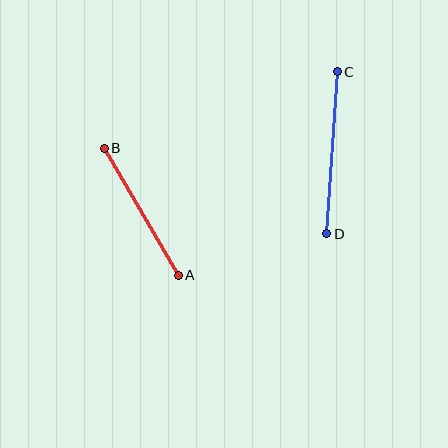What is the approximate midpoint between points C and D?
The midpoint is at approximately (332, 153) pixels.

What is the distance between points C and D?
The distance is approximately 162 pixels.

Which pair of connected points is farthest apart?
Points C and D are farthest apart.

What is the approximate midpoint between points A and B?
The midpoint is at approximately (141, 212) pixels.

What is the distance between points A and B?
The distance is approximately 147 pixels.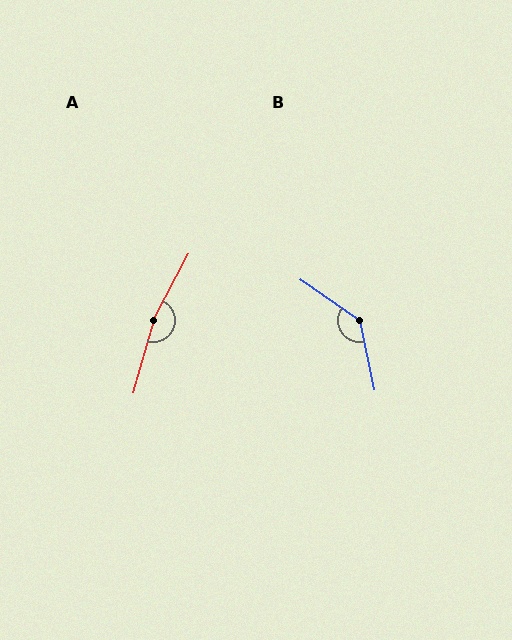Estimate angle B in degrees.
Approximately 136 degrees.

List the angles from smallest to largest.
B (136°), A (168°).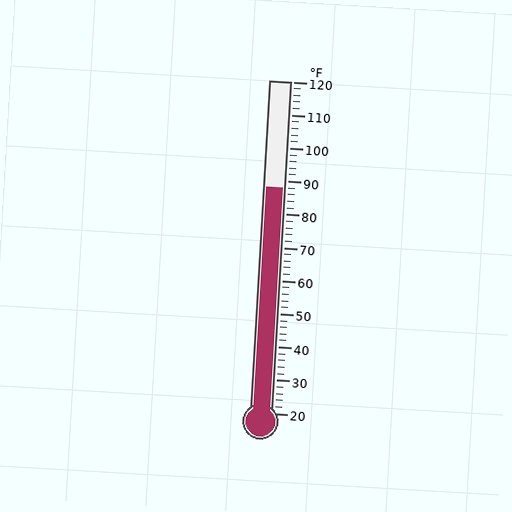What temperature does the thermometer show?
The thermometer shows approximately 88°F.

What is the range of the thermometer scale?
The thermometer scale ranges from 20°F to 120°F.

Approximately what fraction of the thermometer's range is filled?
The thermometer is filled to approximately 70% of its range.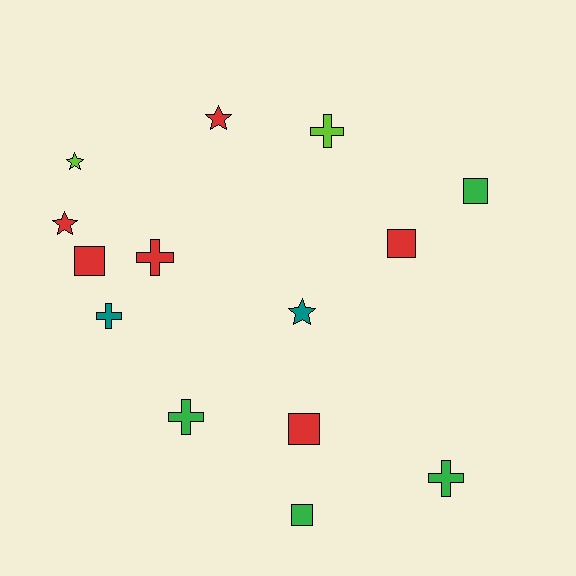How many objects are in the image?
There are 14 objects.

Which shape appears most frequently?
Cross, with 5 objects.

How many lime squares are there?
There are no lime squares.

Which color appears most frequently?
Red, with 6 objects.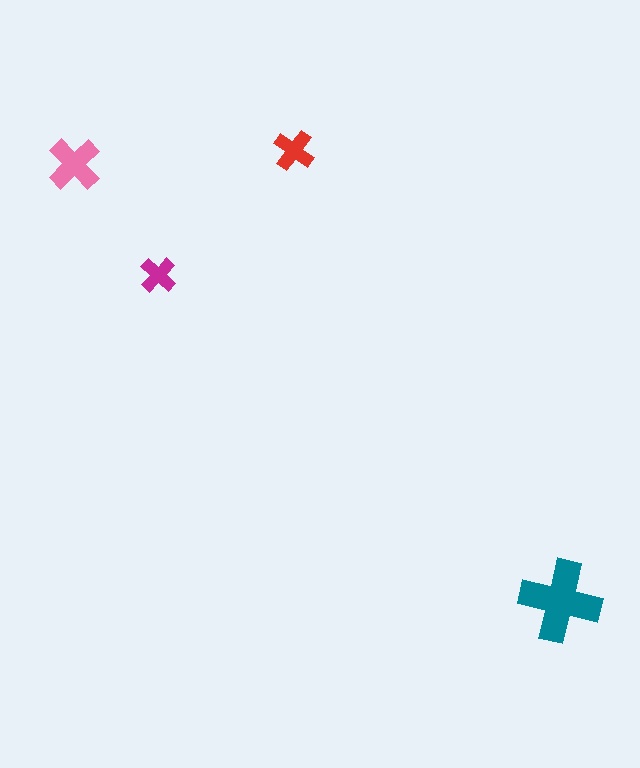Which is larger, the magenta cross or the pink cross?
The pink one.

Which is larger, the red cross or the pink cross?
The pink one.